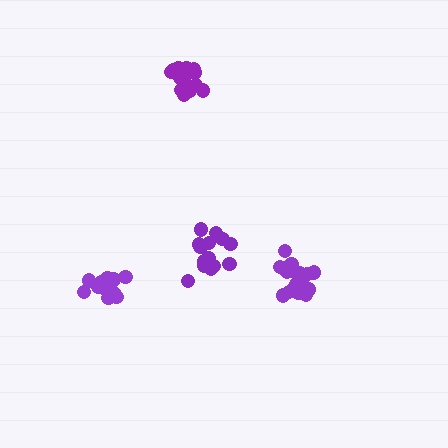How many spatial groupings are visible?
There are 4 spatial groupings.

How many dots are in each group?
Group 1: 16 dots, Group 2: 20 dots, Group 3: 16 dots, Group 4: 16 dots (68 total).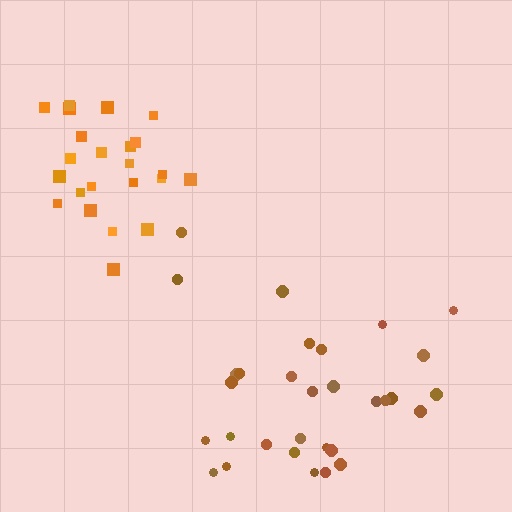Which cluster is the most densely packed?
Orange.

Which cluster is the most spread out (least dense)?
Brown.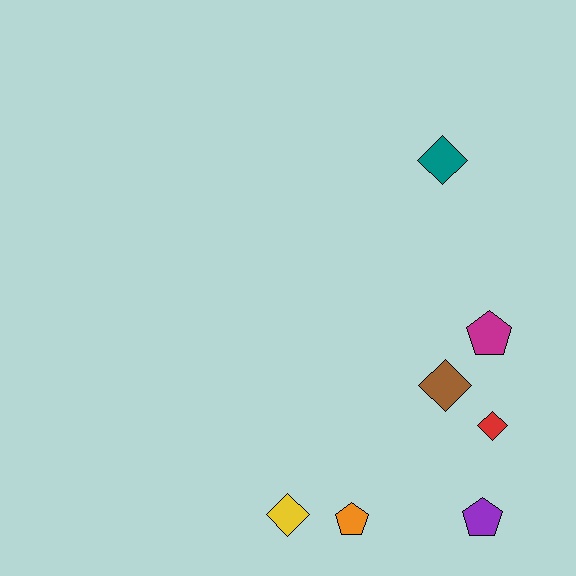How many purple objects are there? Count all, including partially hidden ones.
There is 1 purple object.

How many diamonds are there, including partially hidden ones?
There are 4 diamonds.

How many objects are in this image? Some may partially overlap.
There are 7 objects.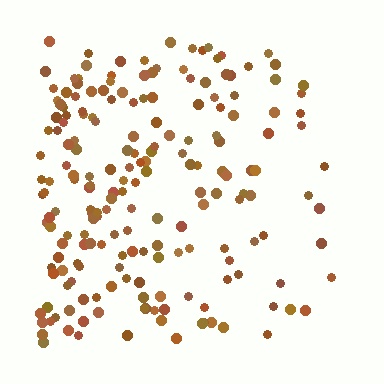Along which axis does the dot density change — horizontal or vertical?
Horizontal.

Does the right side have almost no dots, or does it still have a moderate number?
Still a moderate number, just noticeably fewer than the left.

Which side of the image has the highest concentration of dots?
The left.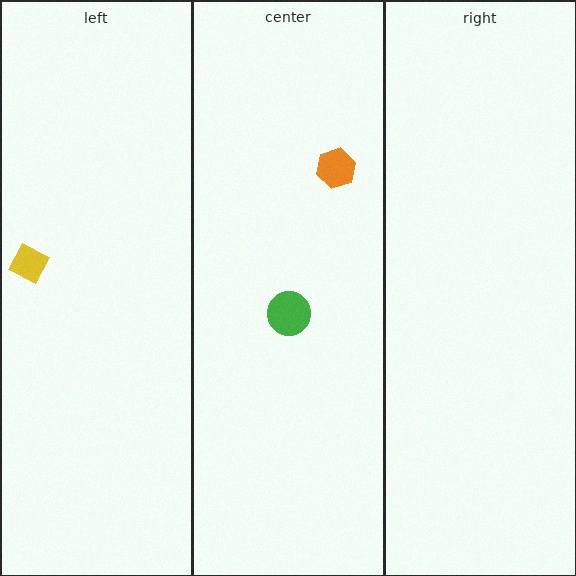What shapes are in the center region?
The green circle, the orange hexagon.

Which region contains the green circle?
The center region.